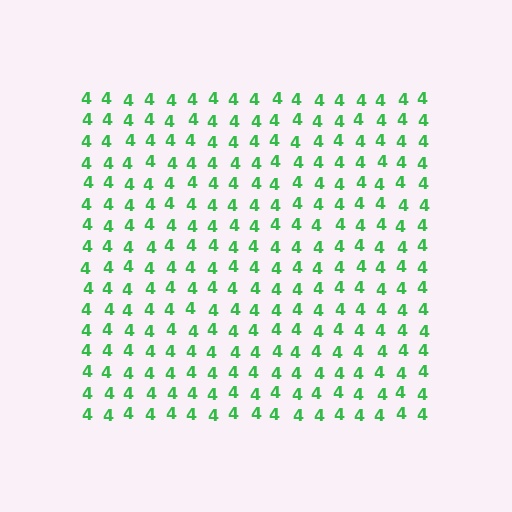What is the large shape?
The large shape is a square.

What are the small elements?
The small elements are digit 4's.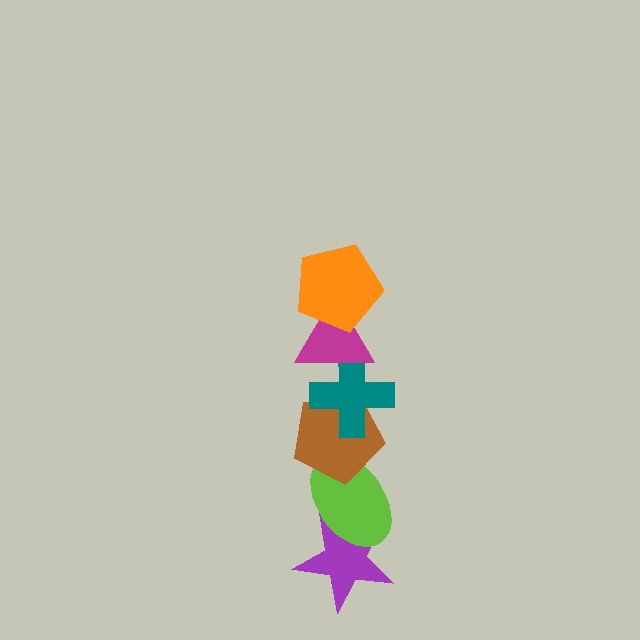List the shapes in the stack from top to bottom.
From top to bottom: the orange pentagon, the magenta triangle, the teal cross, the brown pentagon, the lime ellipse, the purple star.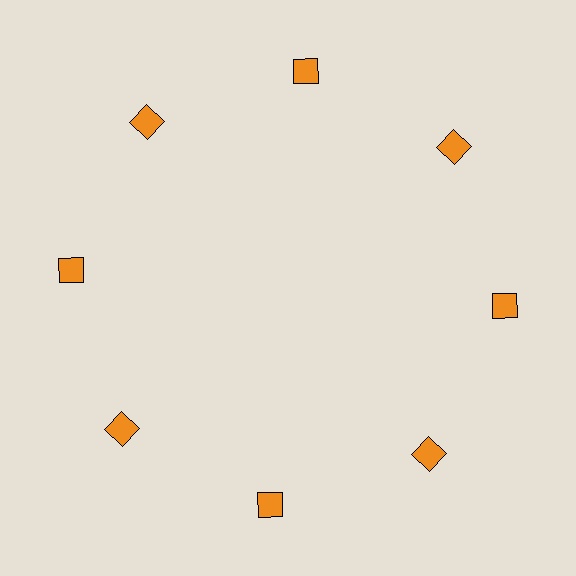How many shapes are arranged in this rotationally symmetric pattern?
There are 8 shapes, arranged in 8 groups of 1.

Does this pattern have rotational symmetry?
Yes, this pattern has 8-fold rotational symmetry. It looks the same after rotating 45 degrees around the center.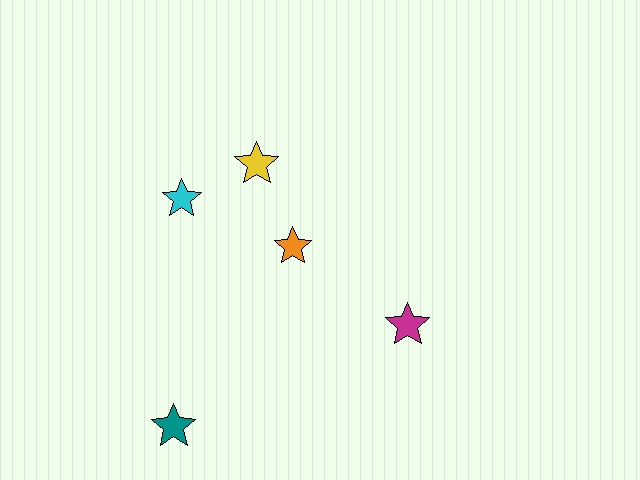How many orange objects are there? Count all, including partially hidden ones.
There is 1 orange object.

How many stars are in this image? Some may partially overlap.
There are 5 stars.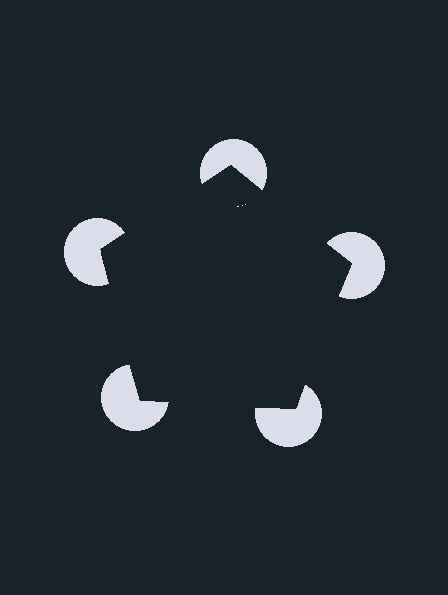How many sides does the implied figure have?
5 sides.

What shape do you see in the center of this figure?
An illusory pentagon — its edges are inferred from the aligned wedge cuts in the pac-man discs, not physically drawn.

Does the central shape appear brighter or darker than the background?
It typically appears slightly darker than the background, even though no actual brightness change is drawn.